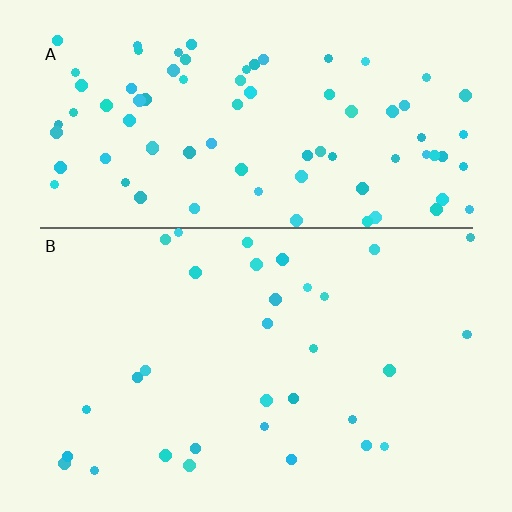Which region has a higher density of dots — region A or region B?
A (the top).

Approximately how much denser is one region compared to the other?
Approximately 2.6× — region A over region B.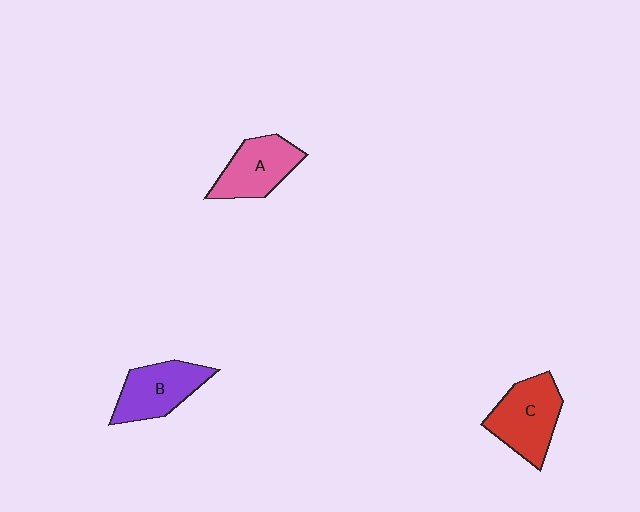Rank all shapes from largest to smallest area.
From largest to smallest: C (red), B (purple), A (pink).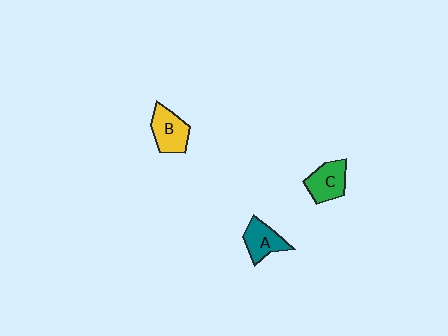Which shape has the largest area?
Shape B (yellow).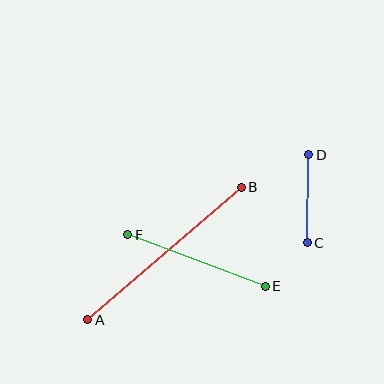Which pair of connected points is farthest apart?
Points A and B are farthest apart.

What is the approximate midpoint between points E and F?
The midpoint is at approximately (197, 260) pixels.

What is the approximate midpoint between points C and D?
The midpoint is at approximately (308, 199) pixels.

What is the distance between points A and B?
The distance is approximately 203 pixels.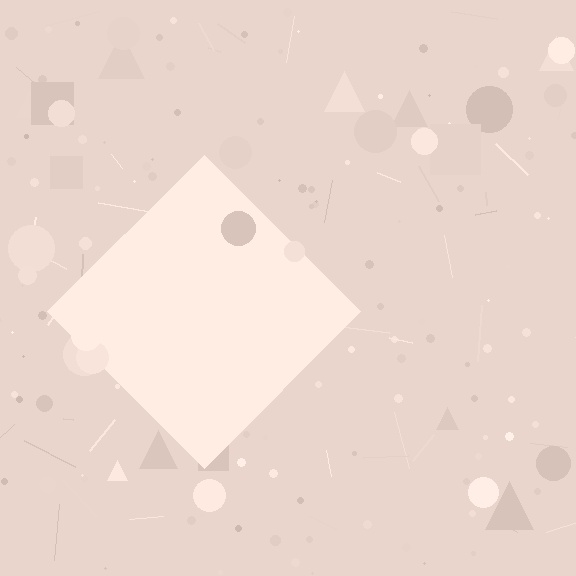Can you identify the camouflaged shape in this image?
The camouflaged shape is a diamond.